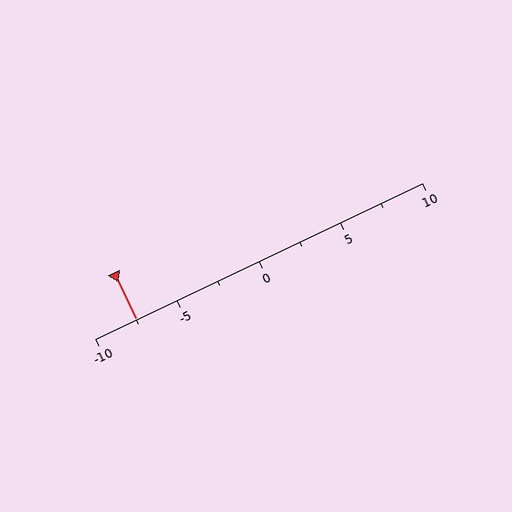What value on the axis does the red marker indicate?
The marker indicates approximately -7.5.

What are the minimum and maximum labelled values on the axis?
The axis runs from -10 to 10.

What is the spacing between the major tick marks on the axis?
The major ticks are spaced 5 apart.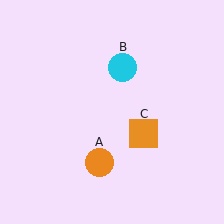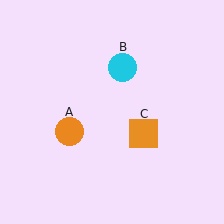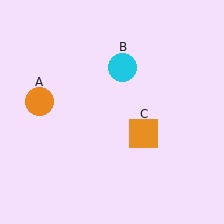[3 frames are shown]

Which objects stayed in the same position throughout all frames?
Cyan circle (object B) and orange square (object C) remained stationary.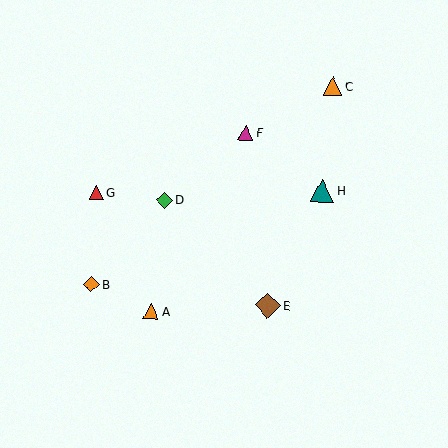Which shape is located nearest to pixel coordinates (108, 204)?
The red triangle (labeled G) at (97, 192) is nearest to that location.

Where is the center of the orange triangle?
The center of the orange triangle is at (151, 311).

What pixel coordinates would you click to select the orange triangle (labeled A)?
Click at (151, 311) to select the orange triangle A.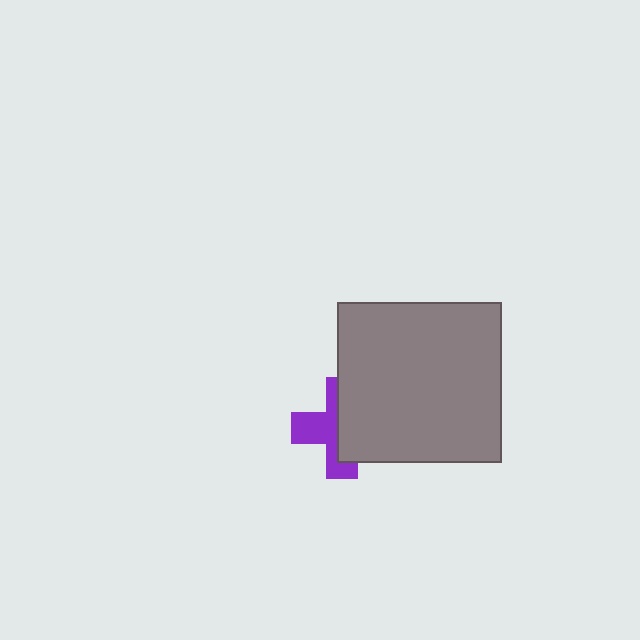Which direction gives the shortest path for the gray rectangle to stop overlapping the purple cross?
Moving right gives the shortest separation.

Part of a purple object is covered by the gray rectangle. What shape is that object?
It is a cross.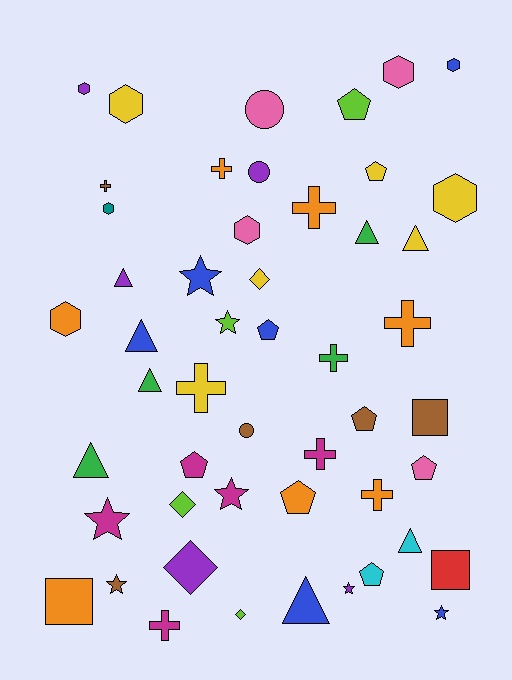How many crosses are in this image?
There are 9 crosses.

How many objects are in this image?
There are 50 objects.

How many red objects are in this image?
There is 1 red object.